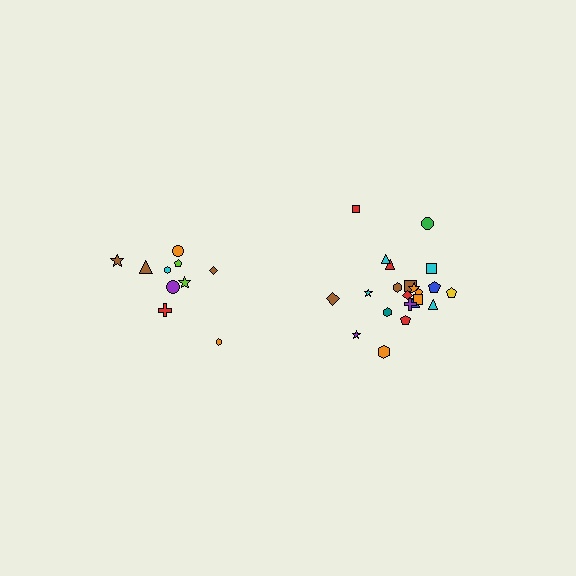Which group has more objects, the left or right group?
The right group.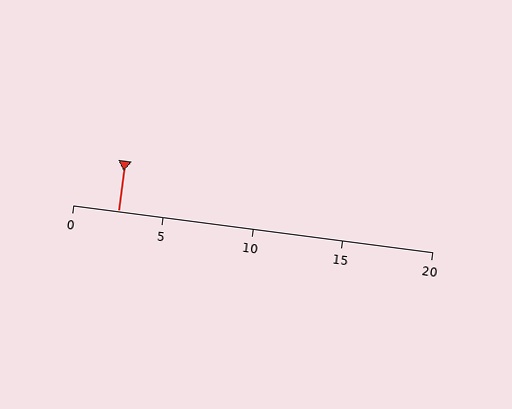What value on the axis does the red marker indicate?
The marker indicates approximately 2.5.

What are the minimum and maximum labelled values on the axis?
The axis runs from 0 to 20.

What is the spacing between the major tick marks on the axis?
The major ticks are spaced 5 apart.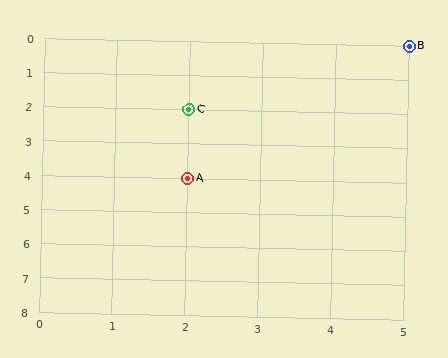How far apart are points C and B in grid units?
Points C and B are 3 columns and 2 rows apart (about 3.6 grid units diagonally).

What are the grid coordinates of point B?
Point B is at grid coordinates (5, 0).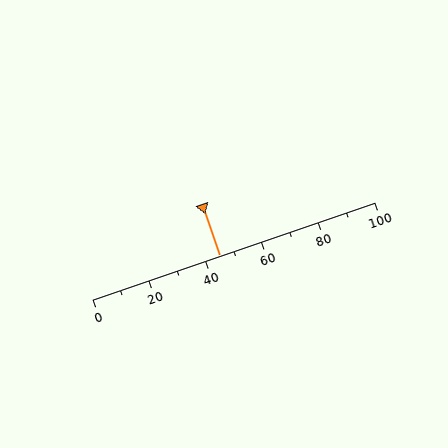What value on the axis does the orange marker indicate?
The marker indicates approximately 45.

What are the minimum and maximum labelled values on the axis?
The axis runs from 0 to 100.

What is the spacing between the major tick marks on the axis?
The major ticks are spaced 20 apart.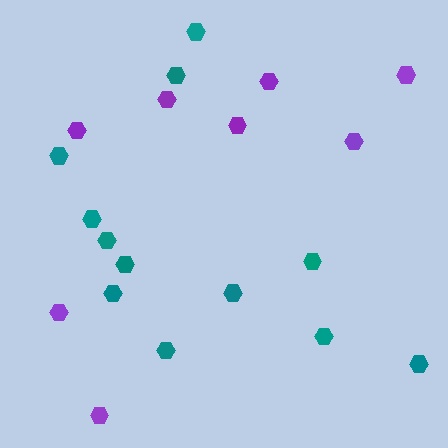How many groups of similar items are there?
There are 2 groups: one group of teal hexagons (12) and one group of purple hexagons (8).